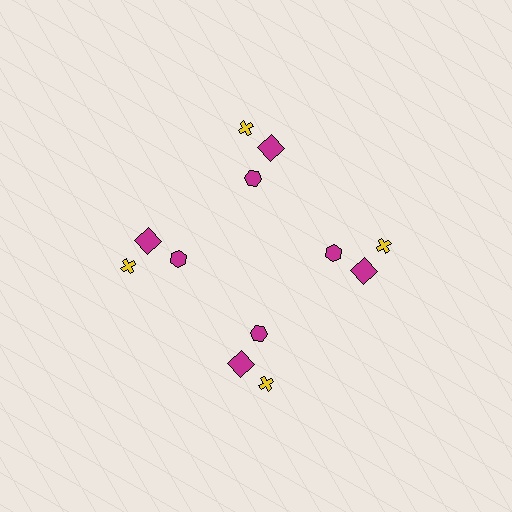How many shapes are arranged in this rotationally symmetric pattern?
There are 12 shapes, arranged in 4 groups of 3.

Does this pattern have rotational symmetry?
Yes, this pattern has 4-fold rotational symmetry. It looks the same after rotating 90 degrees around the center.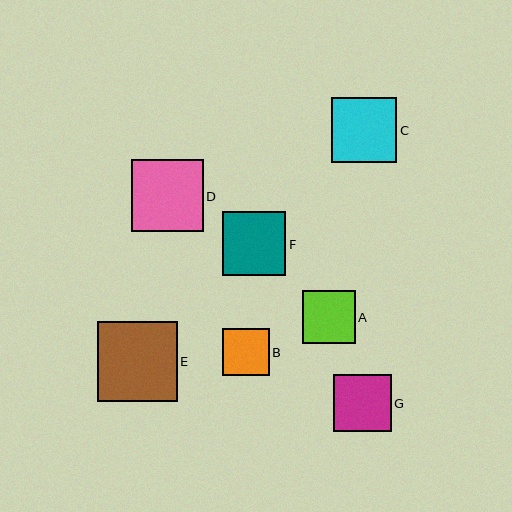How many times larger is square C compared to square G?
Square C is approximately 1.1 times the size of square G.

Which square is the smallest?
Square B is the smallest with a size of approximately 47 pixels.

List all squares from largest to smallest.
From largest to smallest: E, D, C, F, G, A, B.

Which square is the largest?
Square E is the largest with a size of approximately 80 pixels.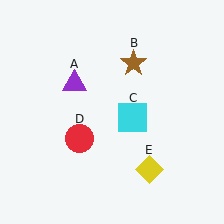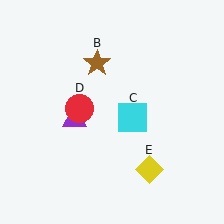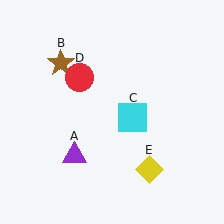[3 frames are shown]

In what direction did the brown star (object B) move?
The brown star (object B) moved left.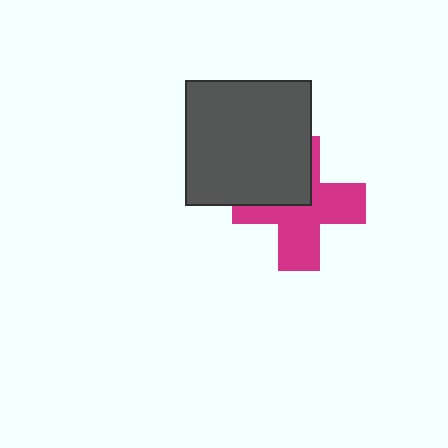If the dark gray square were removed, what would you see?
You would see the complete magenta cross.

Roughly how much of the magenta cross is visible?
About half of it is visible (roughly 64%).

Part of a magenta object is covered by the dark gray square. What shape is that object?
It is a cross.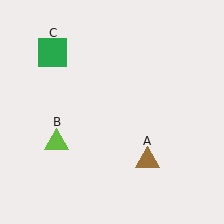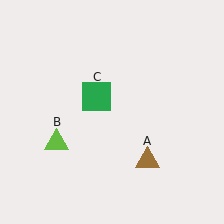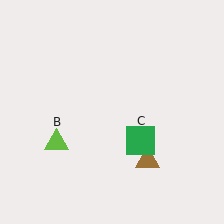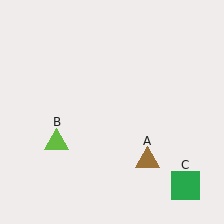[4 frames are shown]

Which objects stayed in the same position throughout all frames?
Brown triangle (object A) and lime triangle (object B) remained stationary.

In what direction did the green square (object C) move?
The green square (object C) moved down and to the right.